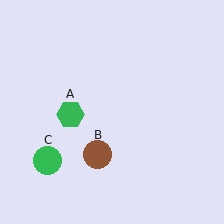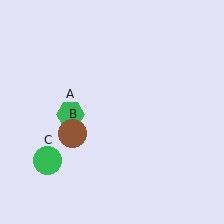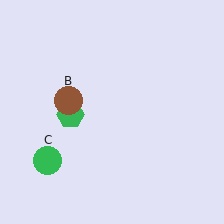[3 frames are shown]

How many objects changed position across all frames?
1 object changed position: brown circle (object B).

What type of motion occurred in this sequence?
The brown circle (object B) rotated clockwise around the center of the scene.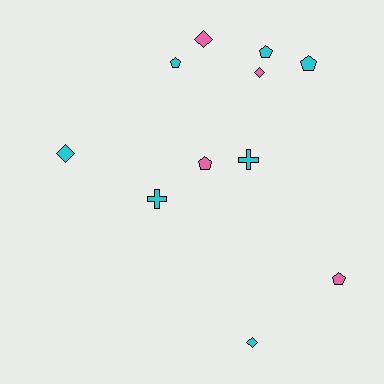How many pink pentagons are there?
There are 2 pink pentagons.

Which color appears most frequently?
Cyan, with 7 objects.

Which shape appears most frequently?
Pentagon, with 5 objects.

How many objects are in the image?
There are 11 objects.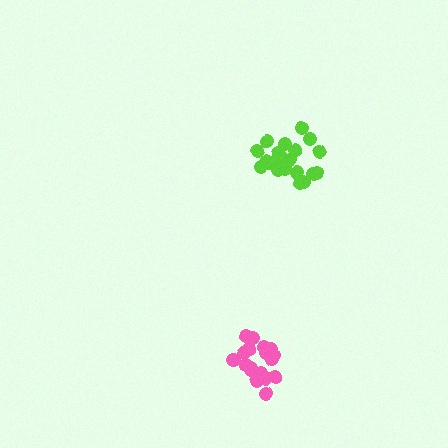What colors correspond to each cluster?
The clusters are colored: lime, pink.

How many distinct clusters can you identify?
There are 2 distinct clusters.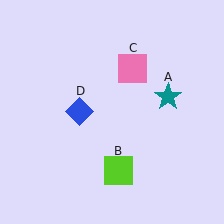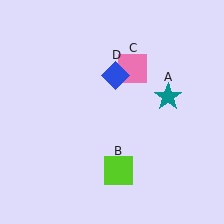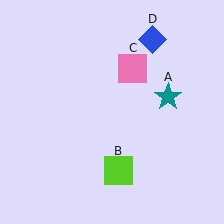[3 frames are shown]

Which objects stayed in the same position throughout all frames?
Teal star (object A) and lime square (object B) and pink square (object C) remained stationary.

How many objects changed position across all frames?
1 object changed position: blue diamond (object D).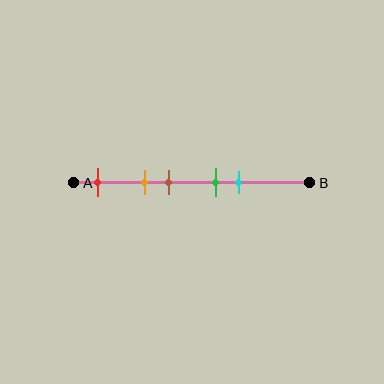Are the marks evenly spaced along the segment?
No, the marks are not evenly spaced.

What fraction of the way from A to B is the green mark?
The green mark is approximately 60% (0.6) of the way from A to B.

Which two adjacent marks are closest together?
The green and cyan marks are the closest adjacent pair.